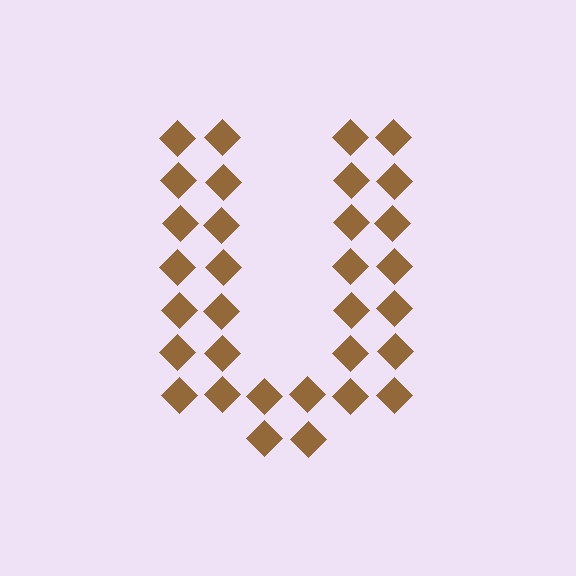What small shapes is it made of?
It is made of small diamonds.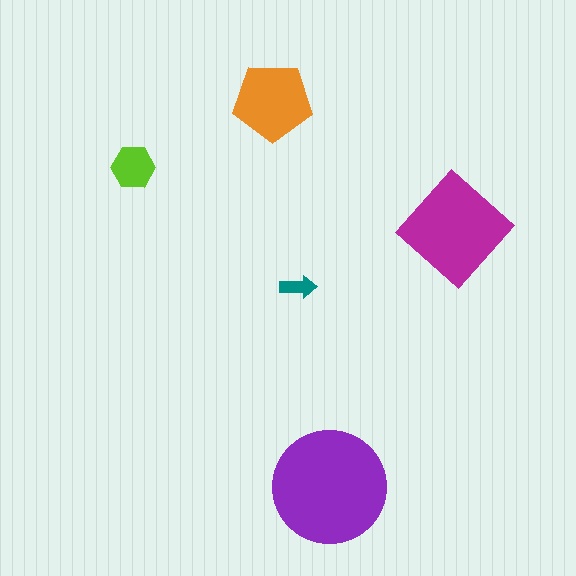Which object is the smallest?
The teal arrow.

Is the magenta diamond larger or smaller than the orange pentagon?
Larger.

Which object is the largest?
The purple circle.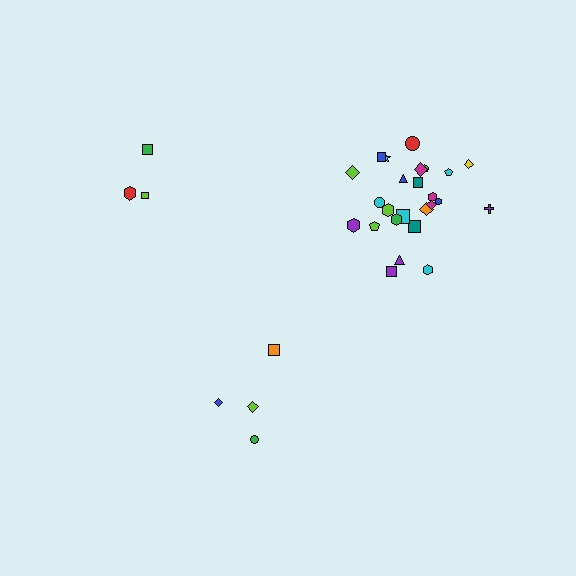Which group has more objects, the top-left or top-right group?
The top-right group.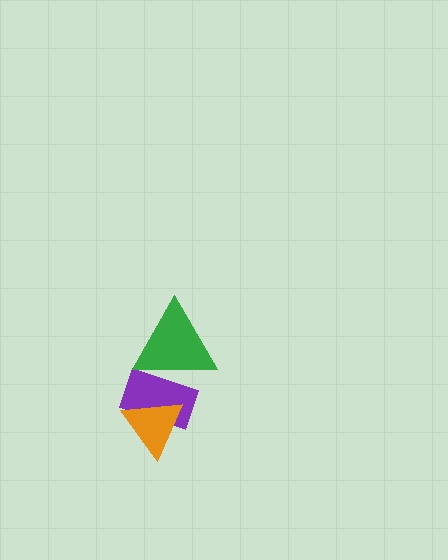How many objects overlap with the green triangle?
1 object overlaps with the green triangle.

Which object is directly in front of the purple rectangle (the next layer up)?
The orange triangle is directly in front of the purple rectangle.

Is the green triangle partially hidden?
No, no other shape covers it.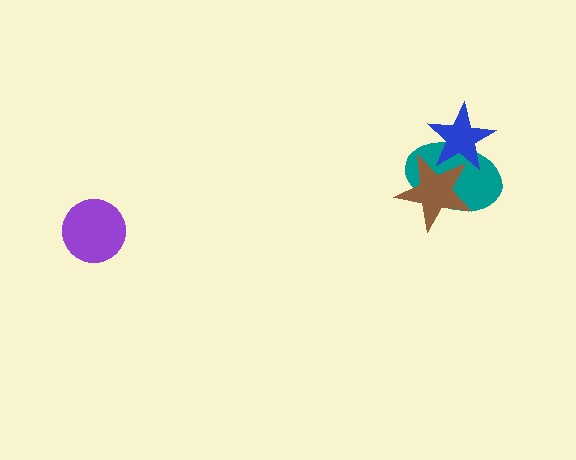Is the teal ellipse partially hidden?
Yes, it is partially covered by another shape.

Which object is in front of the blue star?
The brown star is in front of the blue star.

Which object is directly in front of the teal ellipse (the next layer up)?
The blue star is directly in front of the teal ellipse.